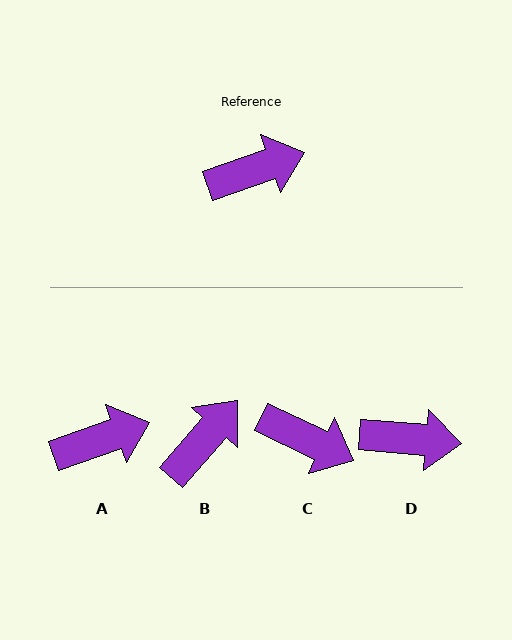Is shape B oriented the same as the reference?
No, it is off by about 30 degrees.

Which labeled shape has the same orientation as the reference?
A.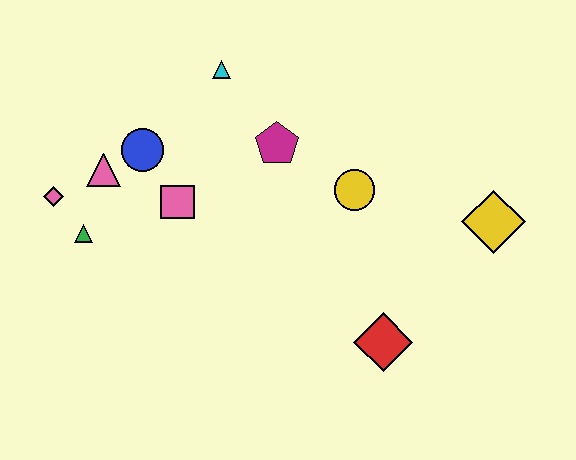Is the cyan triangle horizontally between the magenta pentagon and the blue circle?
Yes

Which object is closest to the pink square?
The blue circle is closest to the pink square.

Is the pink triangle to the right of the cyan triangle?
No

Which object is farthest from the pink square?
The yellow diamond is farthest from the pink square.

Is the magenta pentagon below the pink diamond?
No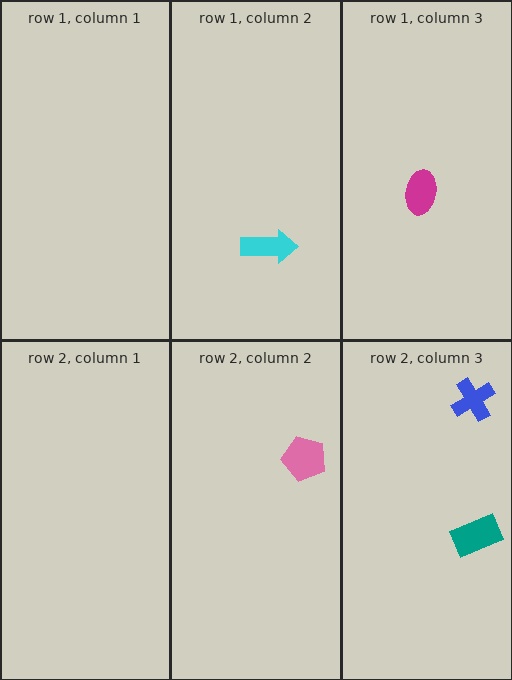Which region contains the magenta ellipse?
The row 1, column 3 region.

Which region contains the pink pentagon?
The row 2, column 2 region.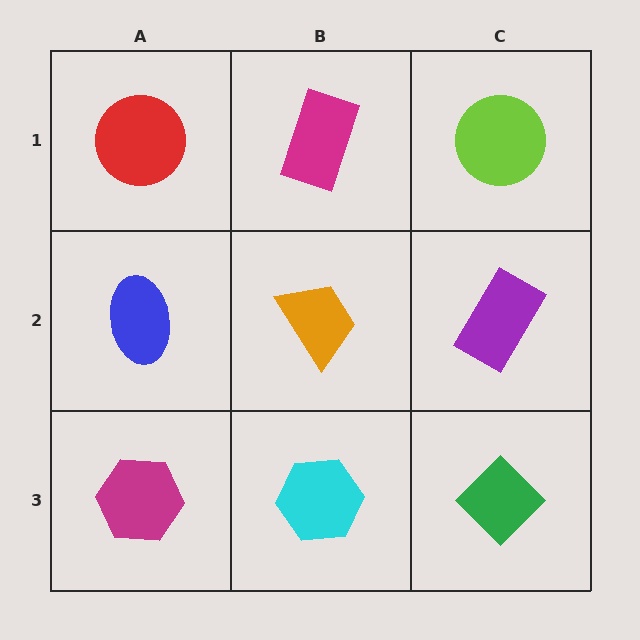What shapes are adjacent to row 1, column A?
A blue ellipse (row 2, column A), a magenta rectangle (row 1, column B).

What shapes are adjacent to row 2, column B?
A magenta rectangle (row 1, column B), a cyan hexagon (row 3, column B), a blue ellipse (row 2, column A), a purple rectangle (row 2, column C).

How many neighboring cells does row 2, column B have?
4.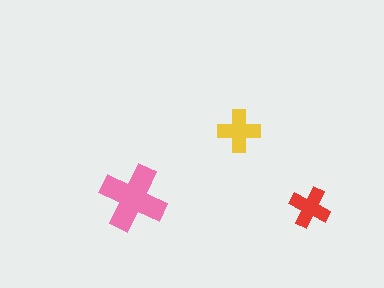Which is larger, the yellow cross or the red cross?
The yellow one.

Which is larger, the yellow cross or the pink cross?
The pink one.